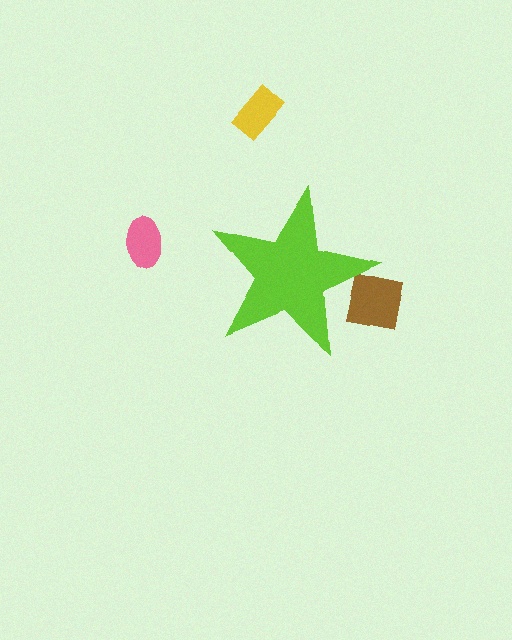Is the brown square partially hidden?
Yes, the brown square is partially hidden behind the lime star.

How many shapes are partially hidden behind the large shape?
1 shape is partially hidden.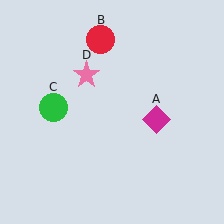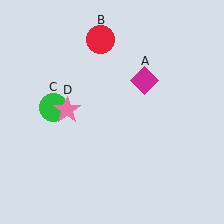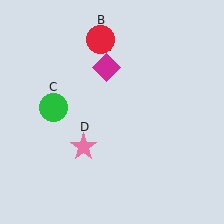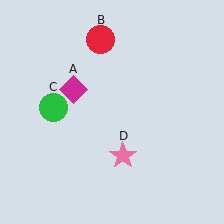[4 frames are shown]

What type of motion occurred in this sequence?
The magenta diamond (object A), pink star (object D) rotated counterclockwise around the center of the scene.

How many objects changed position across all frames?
2 objects changed position: magenta diamond (object A), pink star (object D).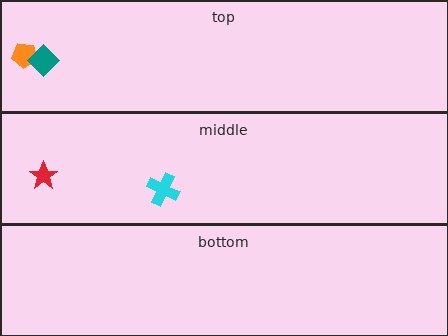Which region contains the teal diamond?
The top region.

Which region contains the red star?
The middle region.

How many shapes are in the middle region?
2.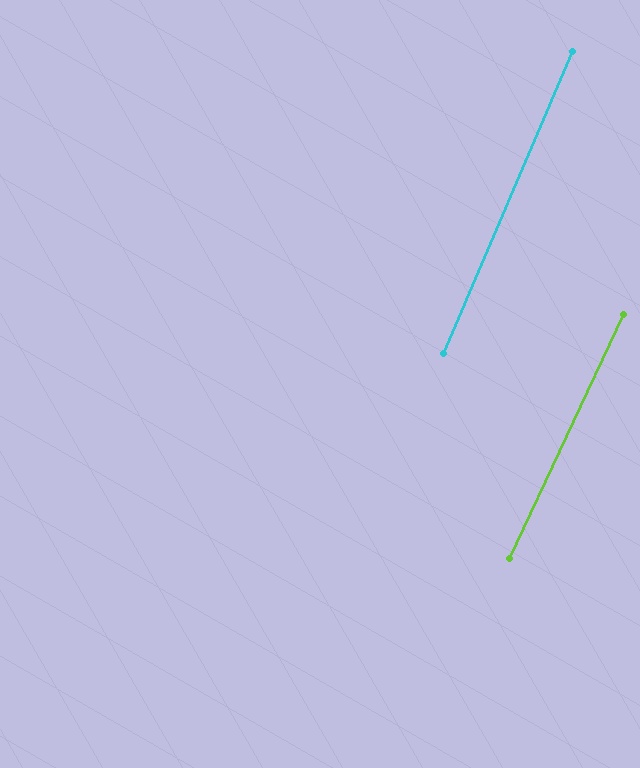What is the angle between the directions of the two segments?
Approximately 2 degrees.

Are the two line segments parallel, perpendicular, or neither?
Parallel — their directions differ by only 2.0°.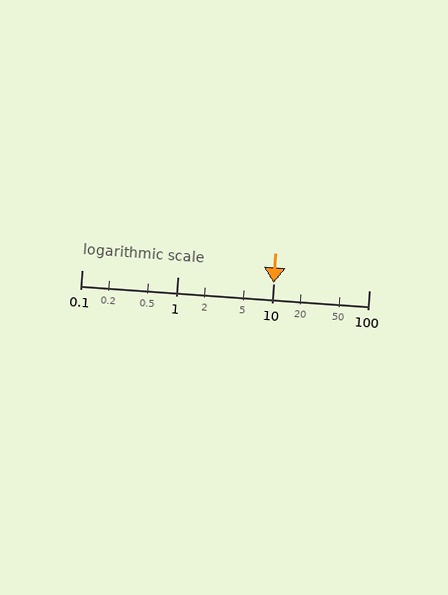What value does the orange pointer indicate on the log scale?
The pointer indicates approximately 10.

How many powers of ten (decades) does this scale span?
The scale spans 3 decades, from 0.1 to 100.